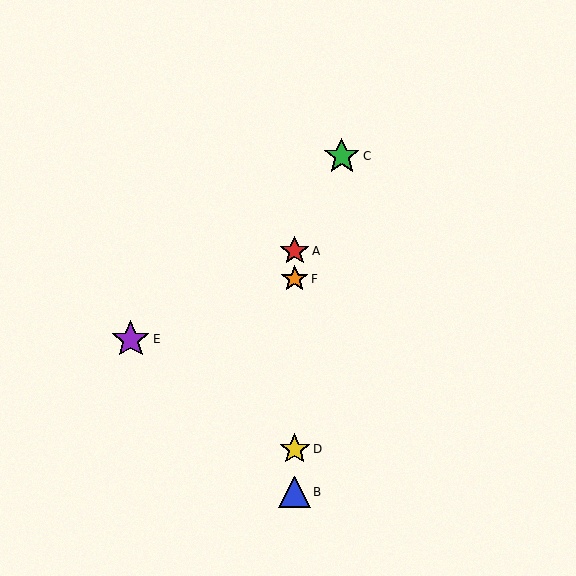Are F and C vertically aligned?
No, F is at x≈295 and C is at x≈342.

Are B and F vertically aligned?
Yes, both are at x≈295.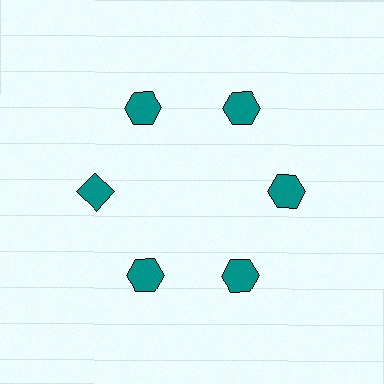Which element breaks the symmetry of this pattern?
The teal diamond at roughly the 9 o'clock position breaks the symmetry. All other shapes are teal hexagons.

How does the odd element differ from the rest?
It has a different shape: diamond instead of hexagon.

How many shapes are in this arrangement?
There are 6 shapes arranged in a ring pattern.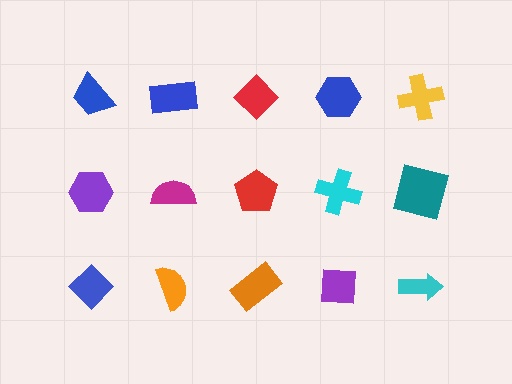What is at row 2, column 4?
A cyan cross.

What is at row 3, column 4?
A purple square.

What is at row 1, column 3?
A red diamond.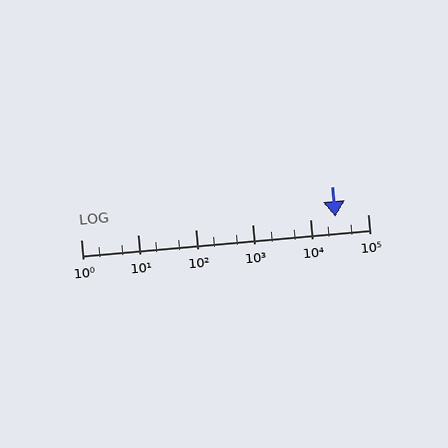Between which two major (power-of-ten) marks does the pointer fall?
The pointer is between 10000 and 100000.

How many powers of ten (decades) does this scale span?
The scale spans 5 decades, from 1 to 100000.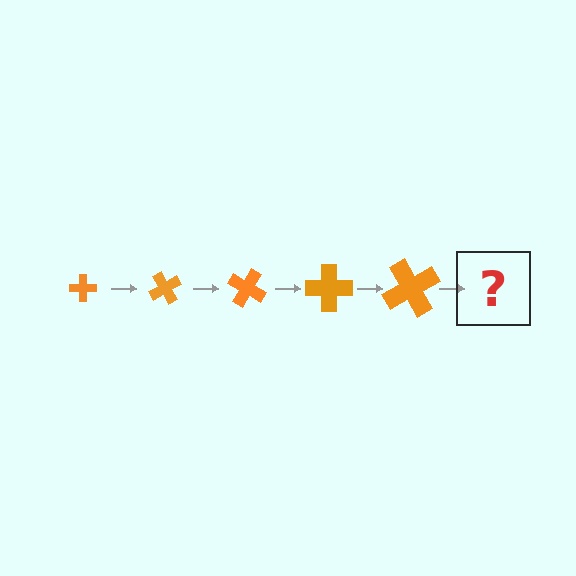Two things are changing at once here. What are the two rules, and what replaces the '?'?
The two rules are that the cross grows larger each step and it rotates 60 degrees each step. The '?' should be a cross, larger than the previous one and rotated 300 degrees from the start.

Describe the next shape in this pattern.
It should be a cross, larger than the previous one and rotated 300 degrees from the start.